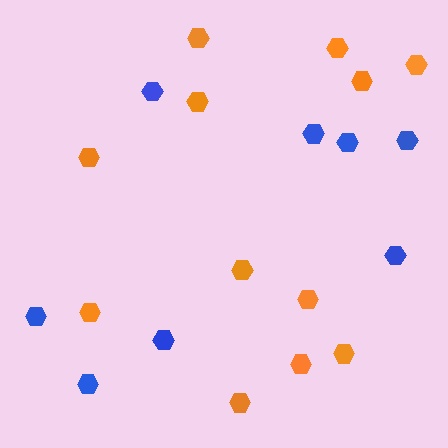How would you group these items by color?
There are 2 groups: one group of blue hexagons (8) and one group of orange hexagons (12).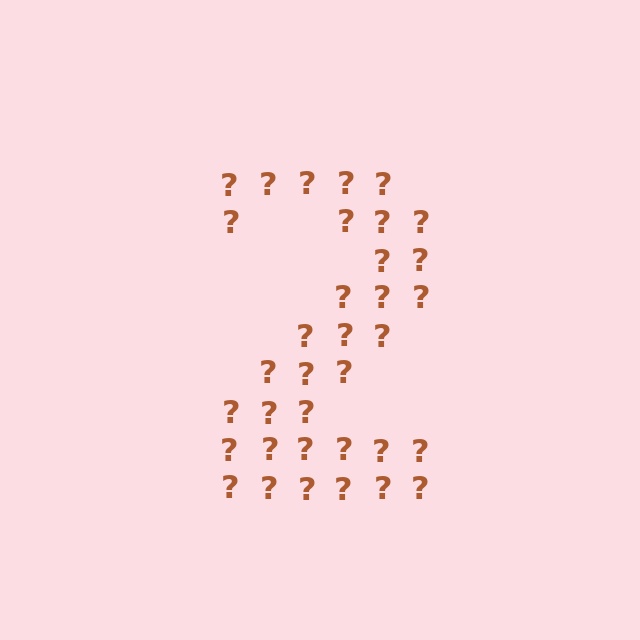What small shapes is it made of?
It is made of small question marks.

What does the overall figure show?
The overall figure shows the digit 2.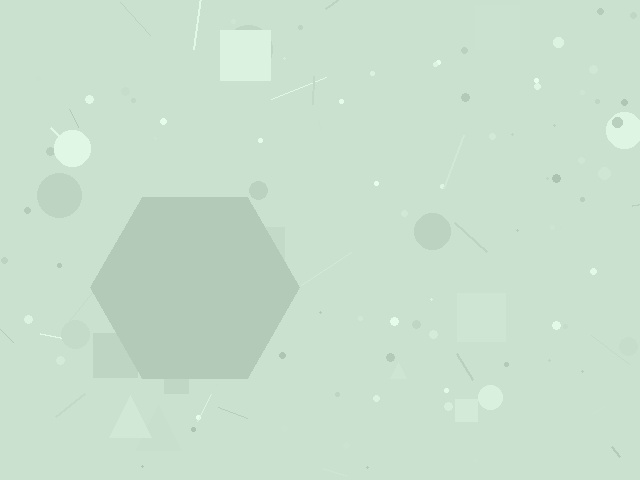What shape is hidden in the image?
A hexagon is hidden in the image.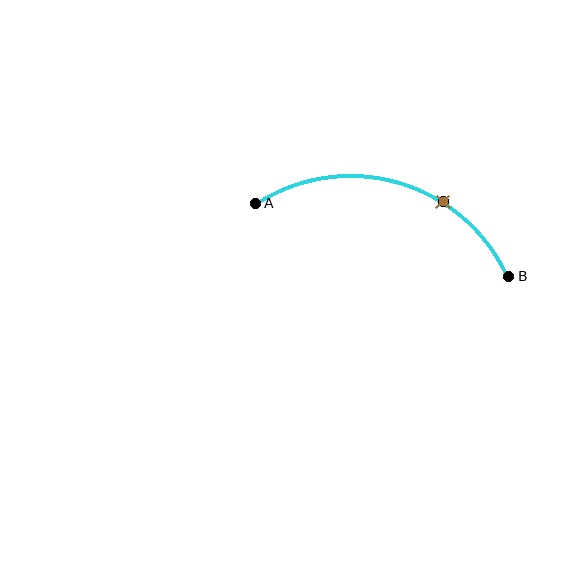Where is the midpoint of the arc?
The arc midpoint is the point on the curve farthest from the straight line joining A and B. It sits above that line.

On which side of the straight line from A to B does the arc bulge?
The arc bulges above the straight line connecting A and B.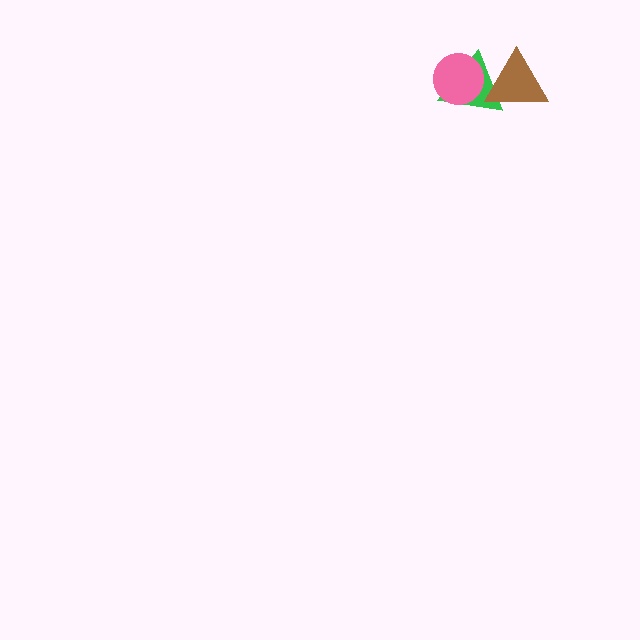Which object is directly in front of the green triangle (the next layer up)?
The brown triangle is directly in front of the green triangle.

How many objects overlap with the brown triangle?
1 object overlaps with the brown triangle.